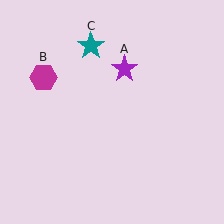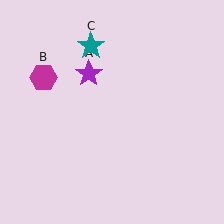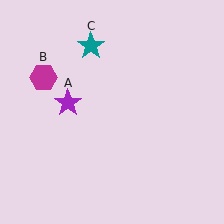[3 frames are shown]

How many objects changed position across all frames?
1 object changed position: purple star (object A).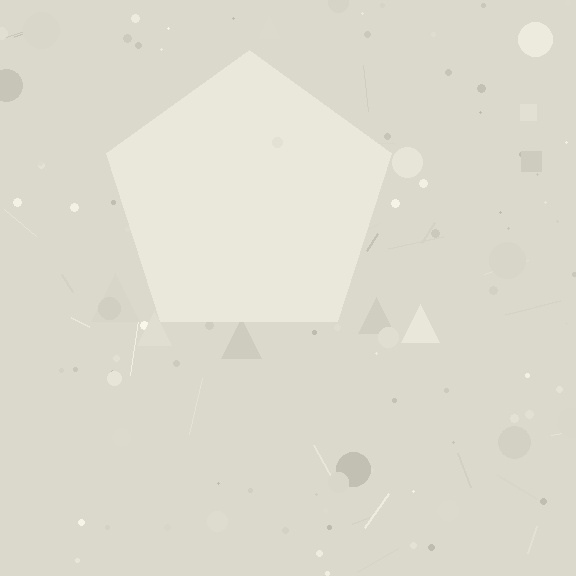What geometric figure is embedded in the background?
A pentagon is embedded in the background.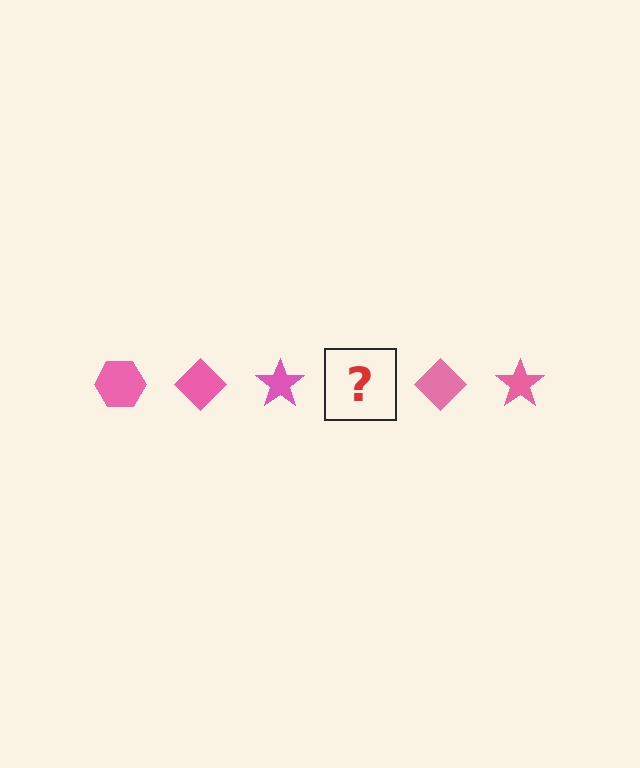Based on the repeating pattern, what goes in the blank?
The blank should be a pink hexagon.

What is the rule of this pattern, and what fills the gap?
The rule is that the pattern cycles through hexagon, diamond, star shapes in pink. The gap should be filled with a pink hexagon.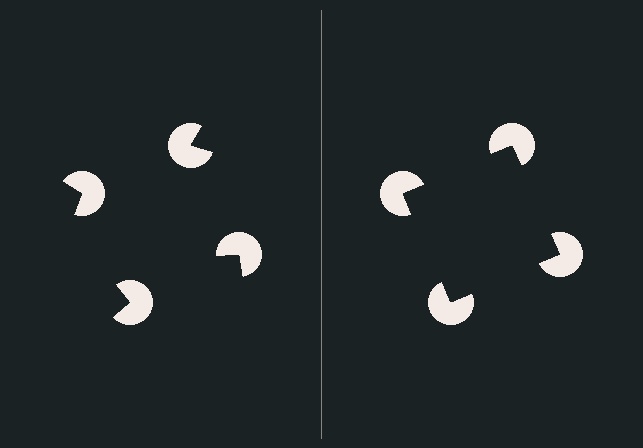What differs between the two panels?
The pac-man discs are positioned identically on both sides; only the wedge orientations differ. On the right they align to a square; on the left they are misaligned.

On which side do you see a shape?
An illusory square appears on the right side. On the left side the wedge cuts are rotated, so no coherent shape forms.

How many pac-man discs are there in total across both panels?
8 — 4 on each side.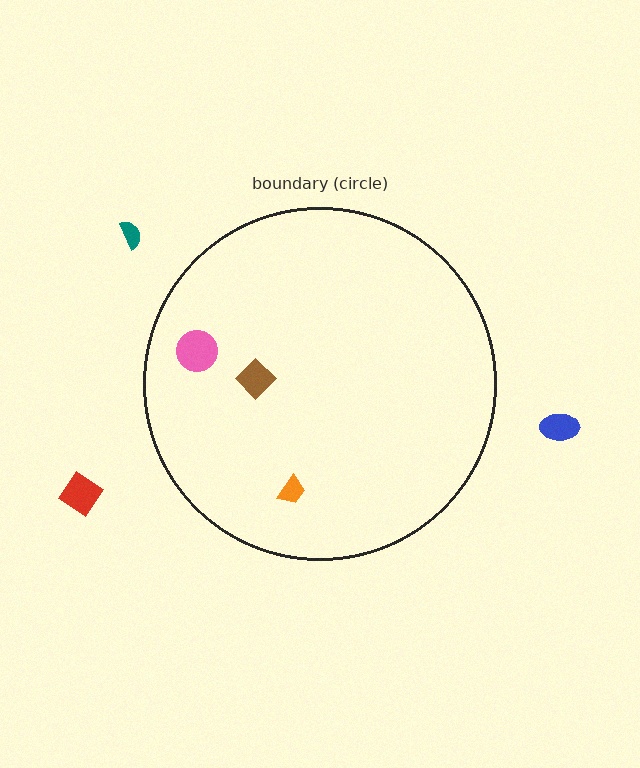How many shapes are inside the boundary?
3 inside, 3 outside.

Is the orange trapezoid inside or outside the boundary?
Inside.